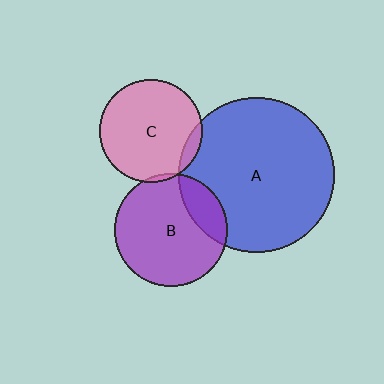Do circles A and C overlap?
Yes.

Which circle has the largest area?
Circle A (blue).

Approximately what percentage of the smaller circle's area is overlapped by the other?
Approximately 5%.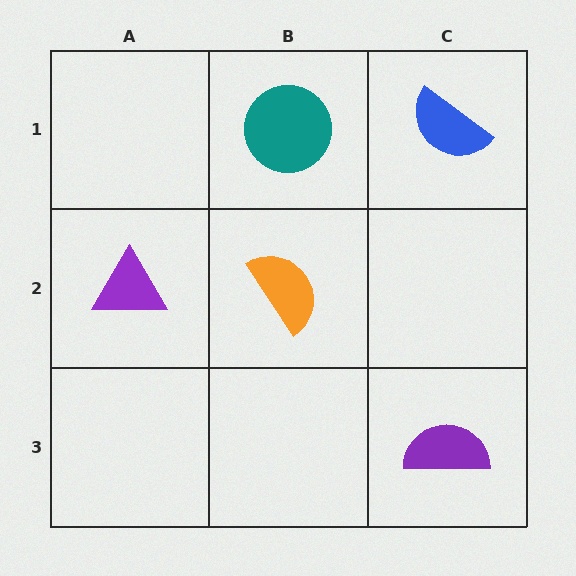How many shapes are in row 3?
1 shape.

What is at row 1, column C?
A blue semicircle.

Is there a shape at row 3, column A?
No, that cell is empty.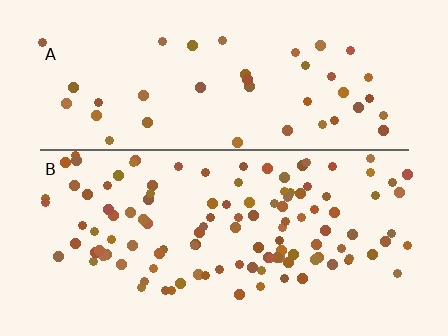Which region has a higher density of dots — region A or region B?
B (the bottom).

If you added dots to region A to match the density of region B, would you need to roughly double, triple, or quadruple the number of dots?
Approximately triple.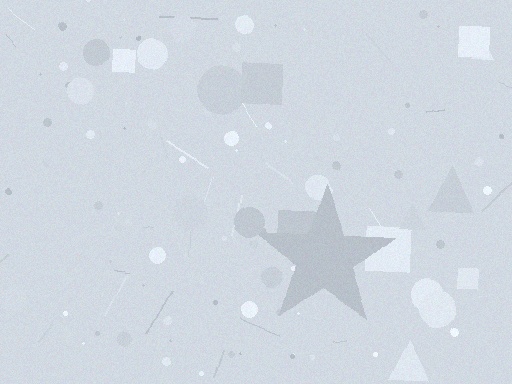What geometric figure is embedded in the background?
A star is embedded in the background.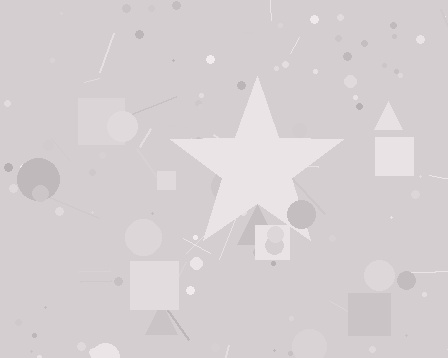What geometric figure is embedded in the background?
A star is embedded in the background.